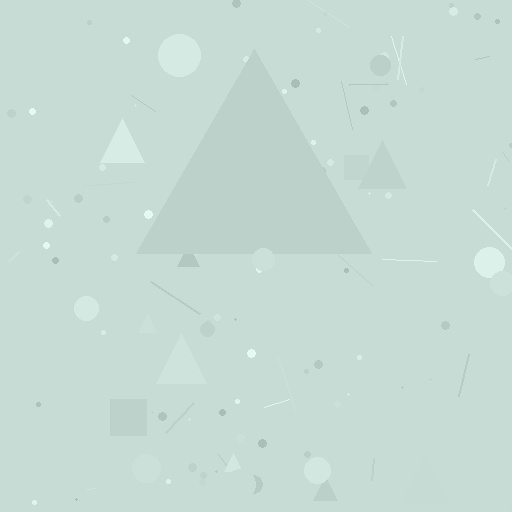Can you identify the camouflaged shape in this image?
The camouflaged shape is a triangle.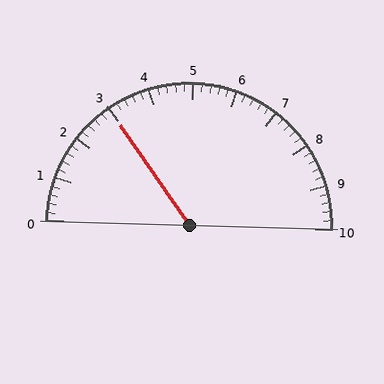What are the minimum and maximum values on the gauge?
The gauge ranges from 0 to 10.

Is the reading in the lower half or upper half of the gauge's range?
The reading is in the lower half of the range (0 to 10).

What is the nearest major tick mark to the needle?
The nearest major tick mark is 3.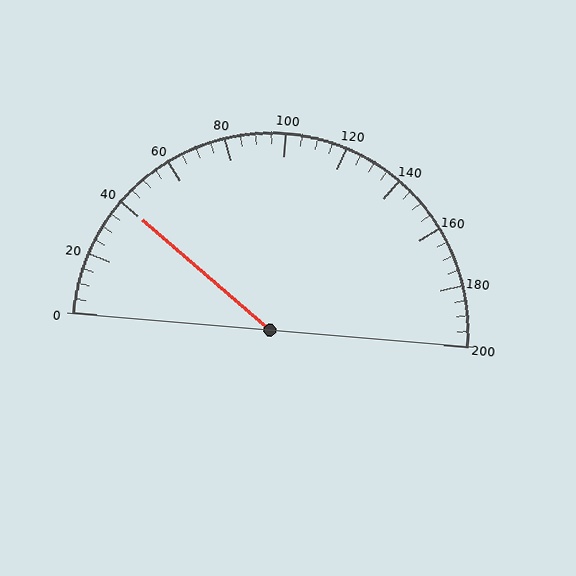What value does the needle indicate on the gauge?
The needle indicates approximately 40.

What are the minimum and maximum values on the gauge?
The gauge ranges from 0 to 200.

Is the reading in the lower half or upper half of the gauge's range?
The reading is in the lower half of the range (0 to 200).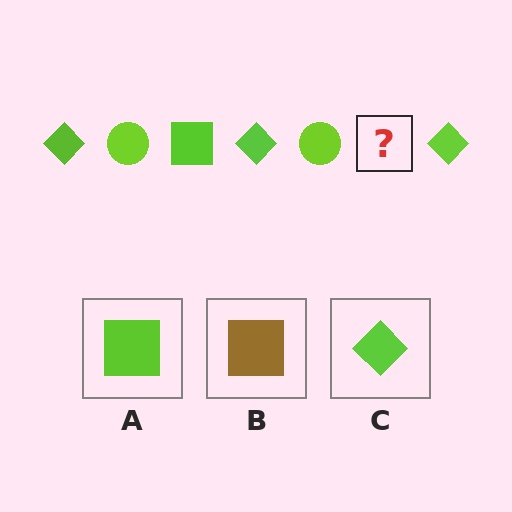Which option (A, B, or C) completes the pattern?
A.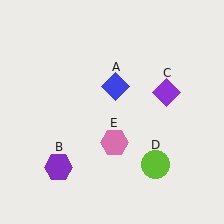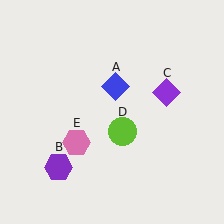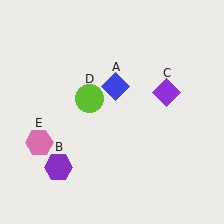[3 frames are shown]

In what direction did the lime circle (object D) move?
The lime circle (object D) moved up and to the left.